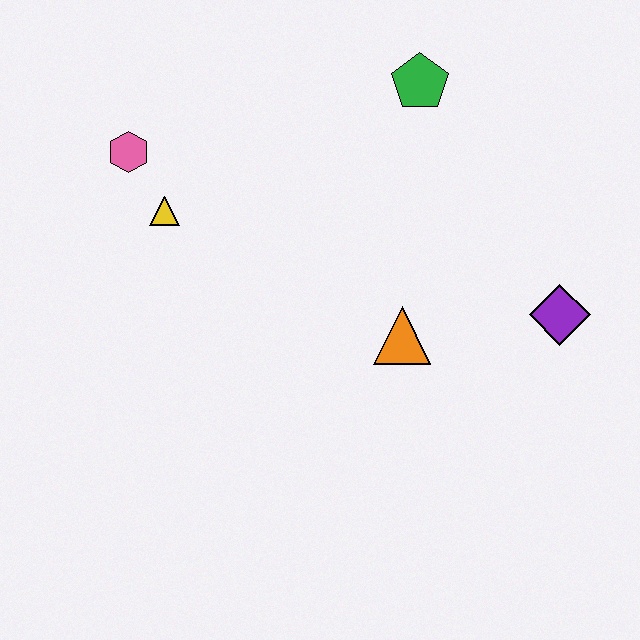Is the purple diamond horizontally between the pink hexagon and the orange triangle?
No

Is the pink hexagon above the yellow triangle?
Yes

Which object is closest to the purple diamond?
The orange triangle is closest to the purple diamond.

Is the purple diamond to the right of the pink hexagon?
Yes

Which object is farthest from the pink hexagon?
The purple diamond is farthest from the pink hexagon.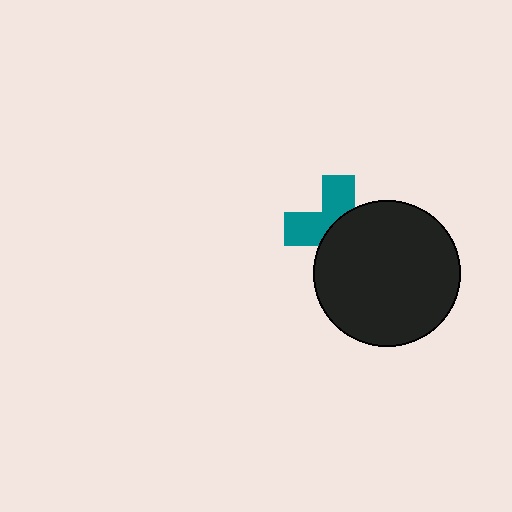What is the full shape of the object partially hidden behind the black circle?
The partially hidden object is a teal cross.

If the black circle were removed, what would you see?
You would see the complete teal cross.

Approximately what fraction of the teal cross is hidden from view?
Roughly 55% of the teal cross is hidden behind the black circle.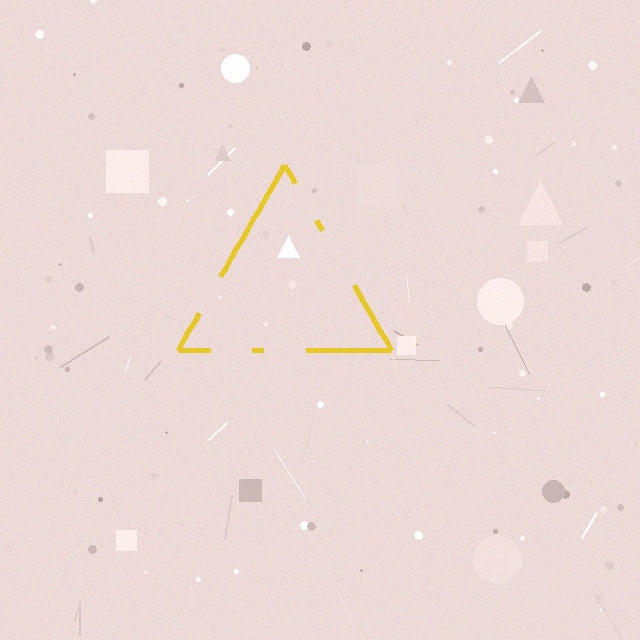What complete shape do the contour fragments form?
The contour fragments form a triangle.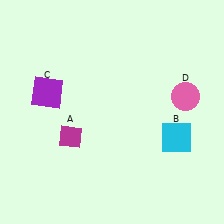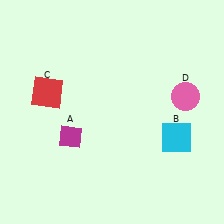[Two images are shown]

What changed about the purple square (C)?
In Image 1, C is purple. In Image 2, it changed to red.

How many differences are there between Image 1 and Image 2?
There is 1 difference between the two images.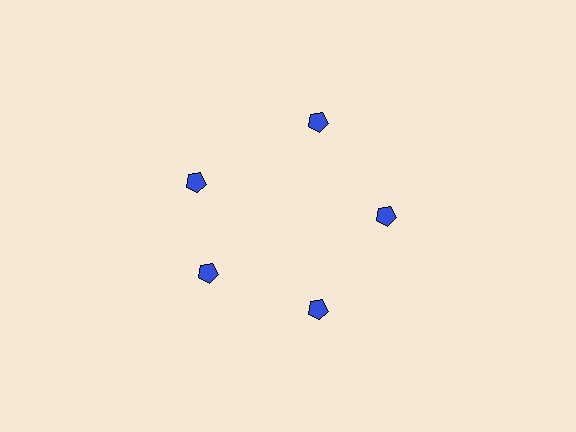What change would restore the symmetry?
The symmetry would be restored by rotating it back into even spacing with its neighbors so that all 5 pentagons sit at equal angles and equal distance from the center.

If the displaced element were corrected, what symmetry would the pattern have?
It would have 5-fold rotational symmetry — the pattern would map onto itself every 72 degrees.